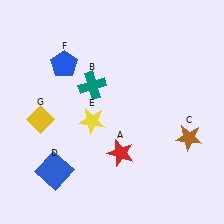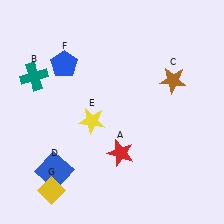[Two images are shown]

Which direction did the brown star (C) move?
The brown star (C) moved up.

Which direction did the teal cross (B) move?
The teal cross (B) moved left.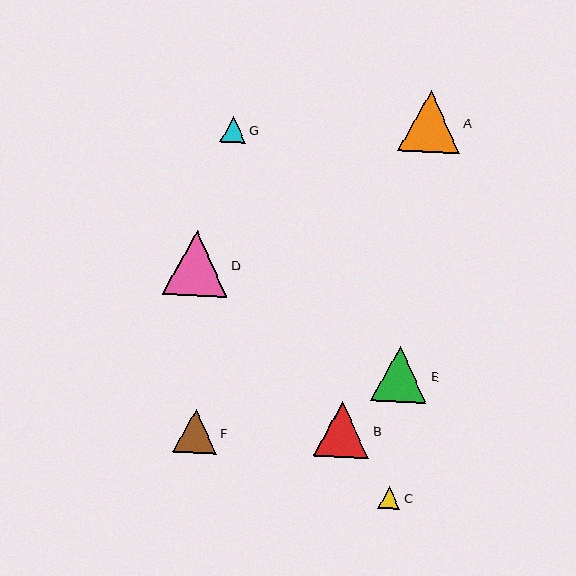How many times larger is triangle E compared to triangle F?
Triangle E is approximately 1.3 times the size of triangle F.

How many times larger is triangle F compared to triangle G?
Triangle F is approximately 1.7 times the size of triangle G.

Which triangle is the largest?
Triangle D is the largest with a size of approximately 65 pixels.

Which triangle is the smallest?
Triangle C is the smallest with a size of approximately 22 pixels.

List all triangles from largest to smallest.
From largest to smallest: D, A, E, B, F, G, C.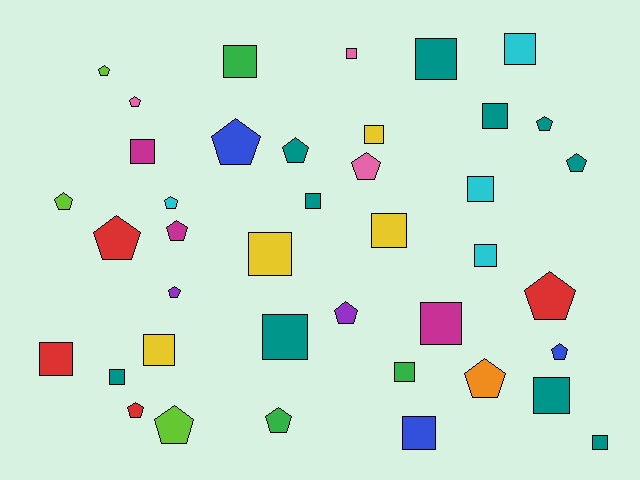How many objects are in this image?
There are 40 objects.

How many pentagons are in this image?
There are 19 pentagons.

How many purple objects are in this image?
There are 2 purple objects.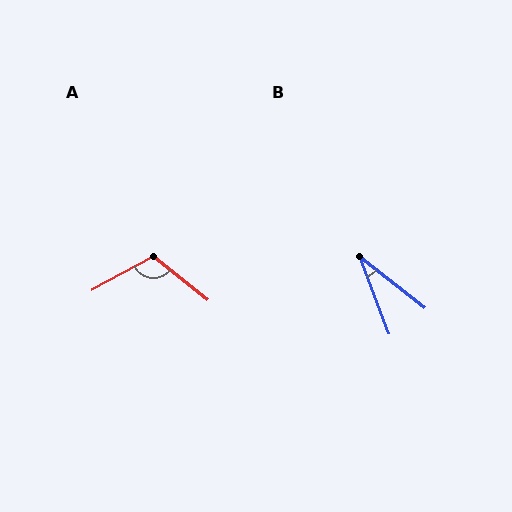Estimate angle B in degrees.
Approximately 31 degrees.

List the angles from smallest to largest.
B (31°), A (113°).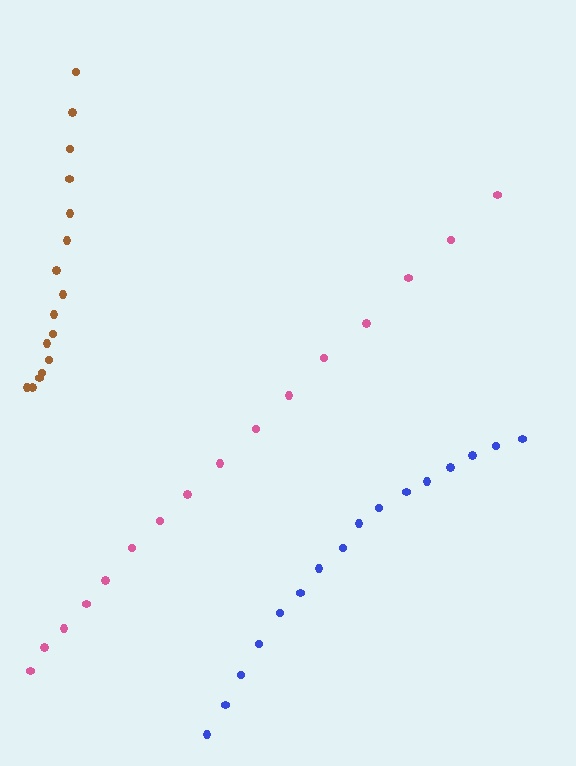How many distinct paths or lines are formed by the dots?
There are 3 distinct paths.